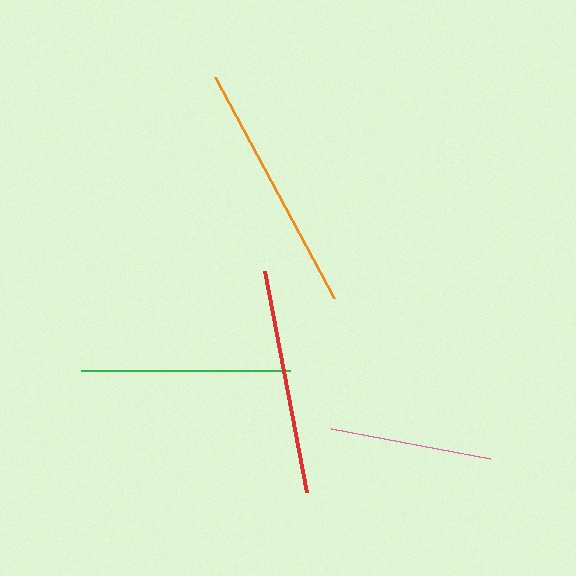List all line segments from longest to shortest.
From longest to shortest: orange, red, green, pink.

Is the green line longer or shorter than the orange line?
The orange line is longer than the green line.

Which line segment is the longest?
The orange line is the longest at approximately 252 pixels.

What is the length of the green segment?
The green segment is approximately 209 pixels long.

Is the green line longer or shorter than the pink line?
The green line is longer than the pink line.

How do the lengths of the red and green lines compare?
The red and green lines are approximately the same length.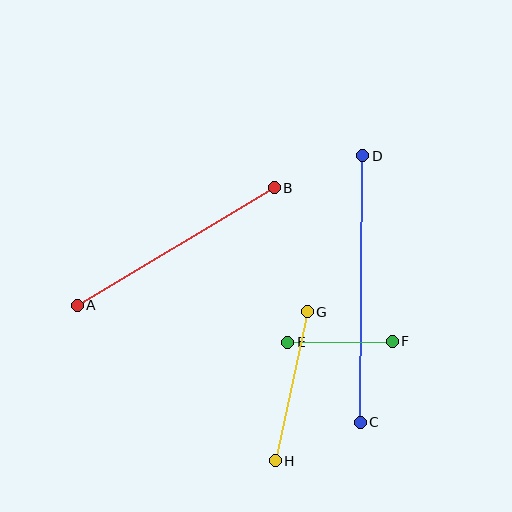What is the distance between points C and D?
The distance is approximately 267 pixels.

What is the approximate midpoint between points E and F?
The midpoint is at approximately (340, 342) pixels.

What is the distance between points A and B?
The distance is approximately 230 pixels.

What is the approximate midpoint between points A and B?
The midpoint is at approximately (176, 247) pixels.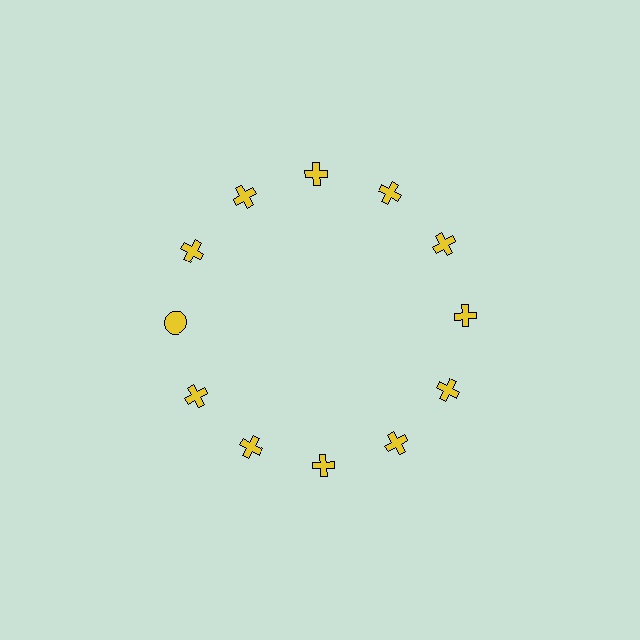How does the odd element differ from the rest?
It has a different shape: circle instead of cross.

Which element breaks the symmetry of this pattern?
The yellow circle at roughly the 9 o'clock position breaks the symmetry. All other shapes are yellow crosses.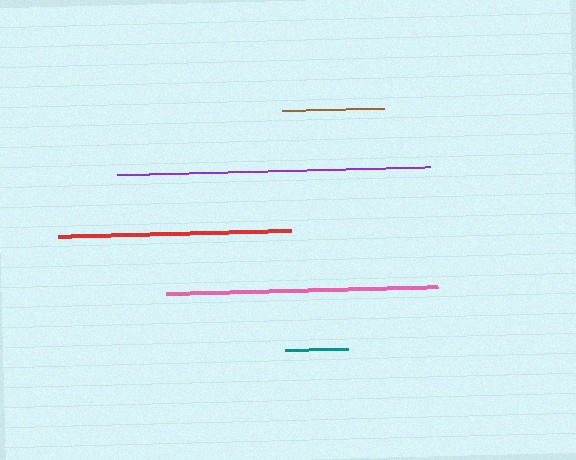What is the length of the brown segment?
The brown segment is approximately 103 pixels long.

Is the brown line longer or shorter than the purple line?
The purple line is longer than the brown line.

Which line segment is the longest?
The purple line is the longest at approximately 314 pixels.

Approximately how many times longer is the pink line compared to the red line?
The pink line is approximately 1.2 times the length of the red line.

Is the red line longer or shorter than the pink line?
The pink line is longer than the red line.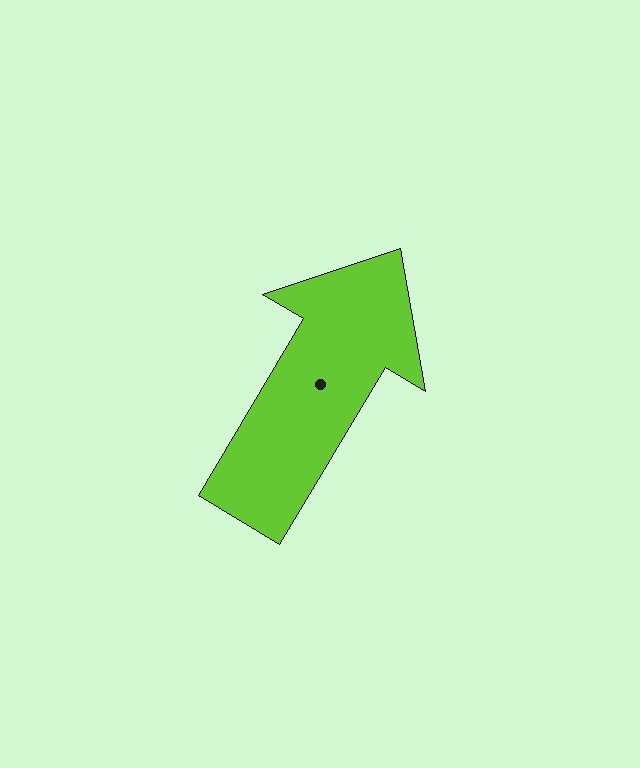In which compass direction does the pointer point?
Northeast.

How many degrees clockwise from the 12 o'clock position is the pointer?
Approximately 31 degrees.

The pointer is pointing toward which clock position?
Roughly 1 o'clock.